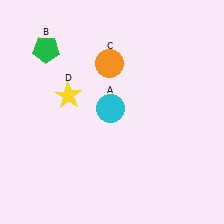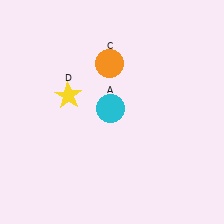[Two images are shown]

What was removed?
The green pentagon (B) was removed in Image 2.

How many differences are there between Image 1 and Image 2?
There is 1 difference between the two images.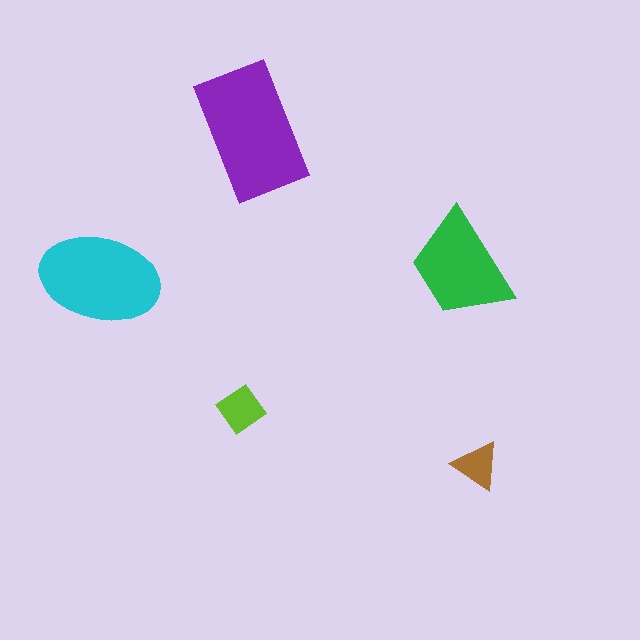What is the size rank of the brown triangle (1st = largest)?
5th.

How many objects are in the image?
There are 5 objects in the image.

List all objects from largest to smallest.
The purple rectangle, the cyan ellipse, the green trapezoid, the lime diamond, the brown triangle.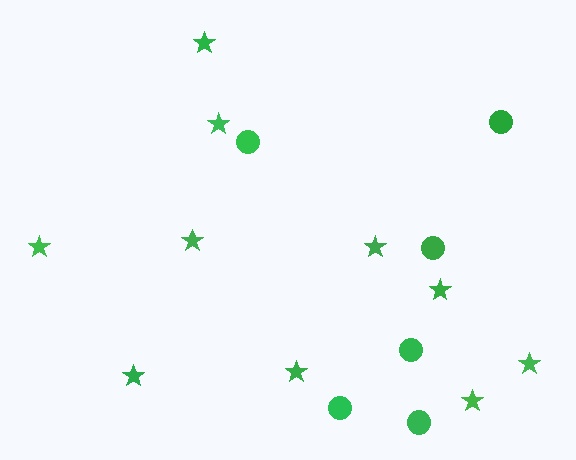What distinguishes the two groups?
There are 2 groups: one group of stars (10) and one group of circles (6).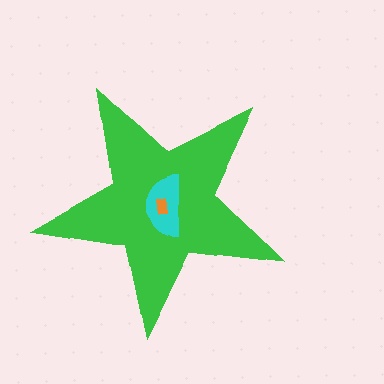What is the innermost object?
The orange rectangle.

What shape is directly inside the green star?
The cyan semicircle.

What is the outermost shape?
The green star.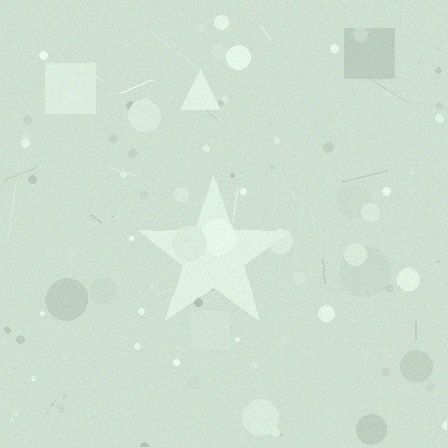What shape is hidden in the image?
A star is hidden in the image.